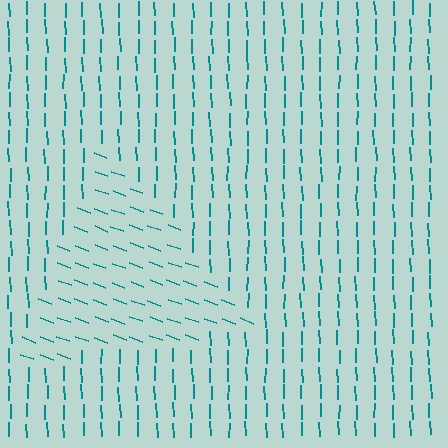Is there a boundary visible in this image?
Yes, there is a texture boundary formed by a change in line orientation.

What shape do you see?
I see a triangle.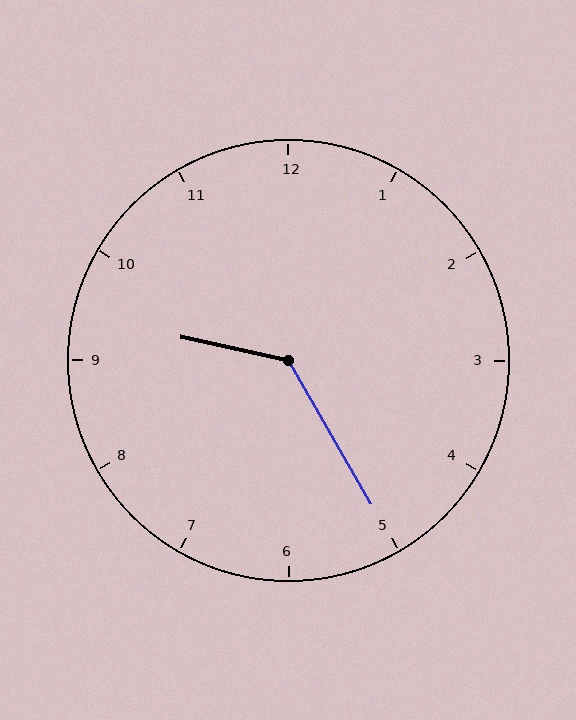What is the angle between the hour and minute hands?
Approximately 132 degrees.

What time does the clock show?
9:25.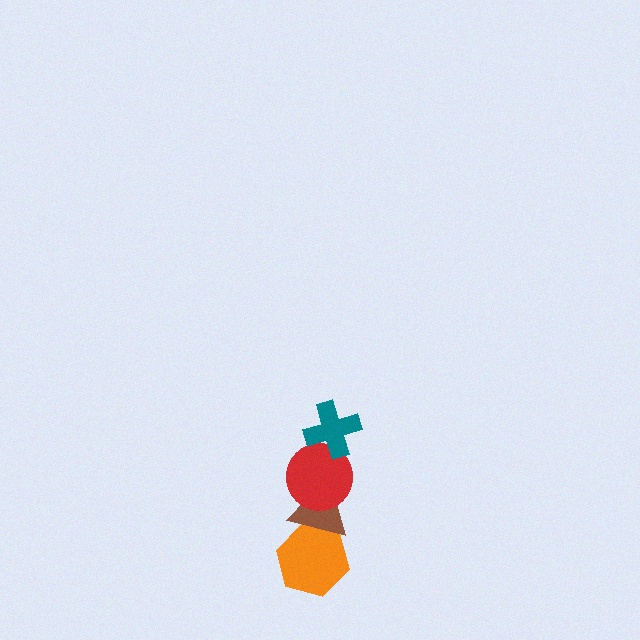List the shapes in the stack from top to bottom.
From top to bottom: the teal cross, the red circle, the brown triangle, the orange hexagon.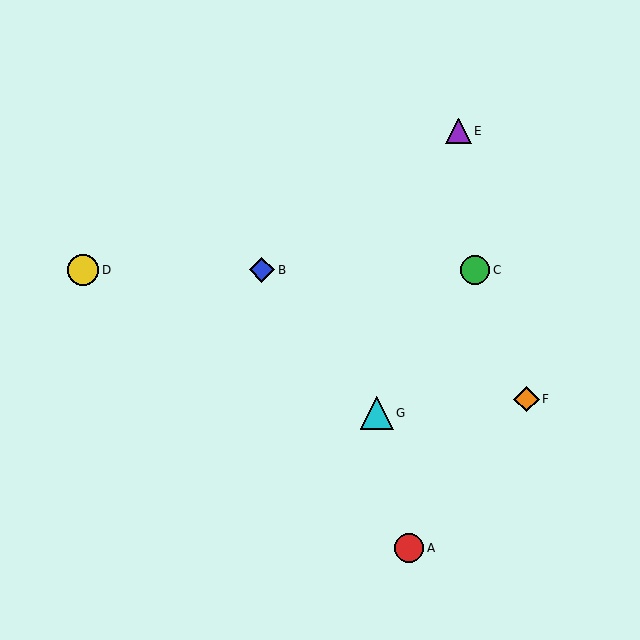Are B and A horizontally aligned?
No, B is at y≈270 and A is at y≈548.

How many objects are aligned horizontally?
3 objects (B, C, D) are aligned horizontally.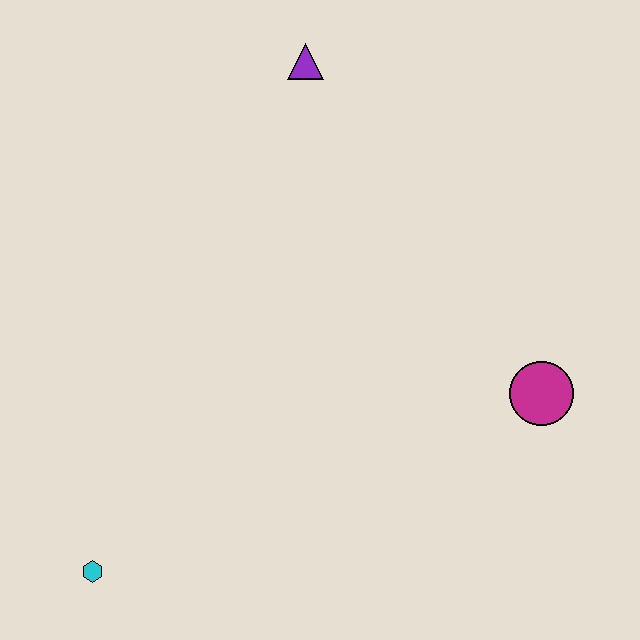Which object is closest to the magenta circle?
The purple triangle is closest to the magenta circle.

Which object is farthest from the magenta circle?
The cyan hexagon is farthest from the magenta circle.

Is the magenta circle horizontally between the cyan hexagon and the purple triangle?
No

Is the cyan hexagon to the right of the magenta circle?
No